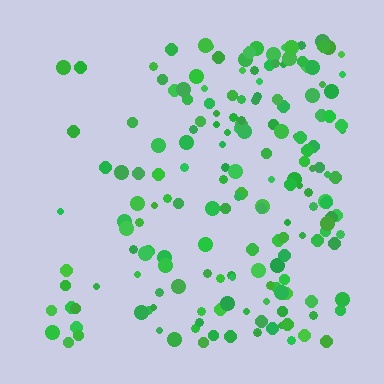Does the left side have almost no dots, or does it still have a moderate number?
Still a moderate number, just noticeably fewer than the right.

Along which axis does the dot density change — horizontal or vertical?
Horizontal.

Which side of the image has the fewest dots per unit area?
The left.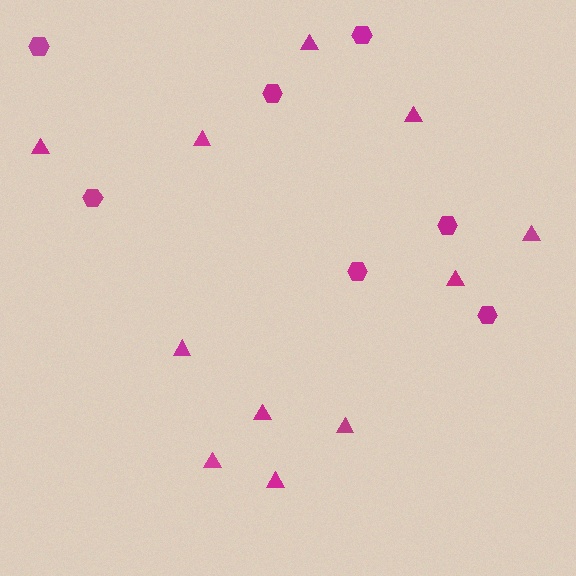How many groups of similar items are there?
There are 2 groups: one group of triangles (11) and one group of hexagons (7).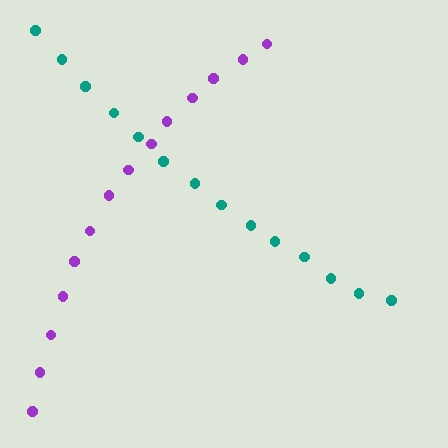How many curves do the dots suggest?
There are 2 distinct paths.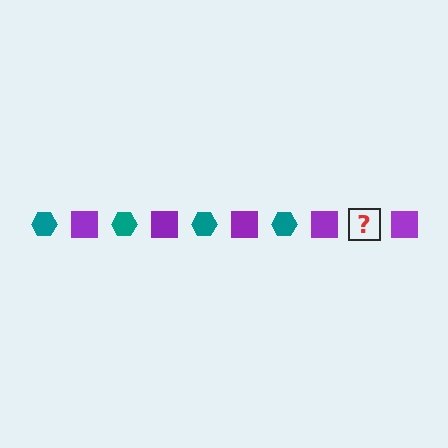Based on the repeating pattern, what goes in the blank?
The blank should be a teal hexagon.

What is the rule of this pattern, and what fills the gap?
The rule is that the pattern alternates between teal hexagon and purple square. The gap should be filled with a teal hexagon.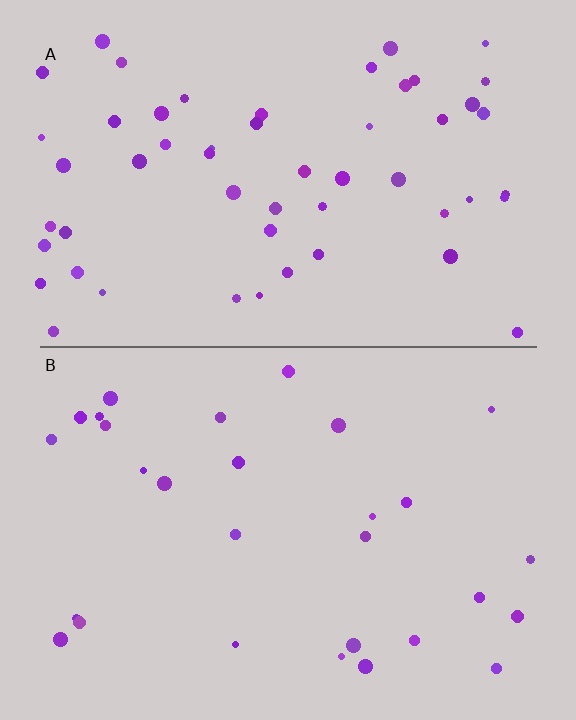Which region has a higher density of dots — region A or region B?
A (the top).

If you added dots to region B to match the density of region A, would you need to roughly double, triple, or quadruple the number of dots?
Approximately double.